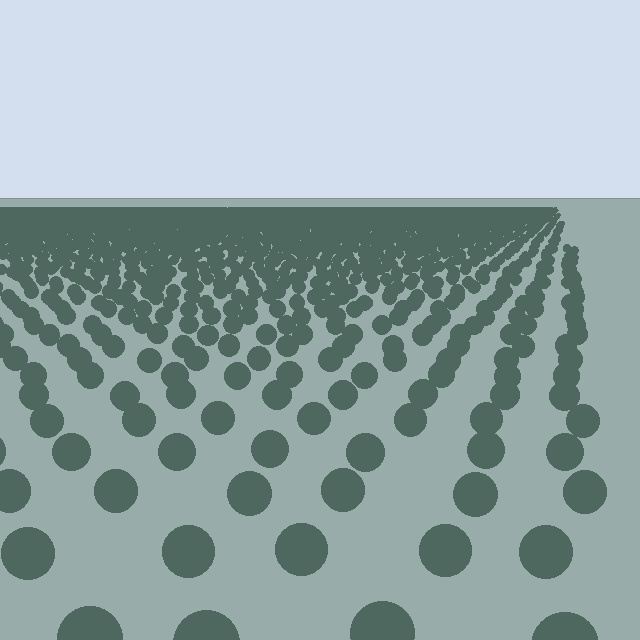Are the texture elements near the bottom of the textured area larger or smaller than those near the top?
Larger. Near the bottom, elements are closer to the viewer and appear at a bigger on-screen size.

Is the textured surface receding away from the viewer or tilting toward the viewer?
The surface is receding away from the viewer. Texture elements get smaller and denser toward the top.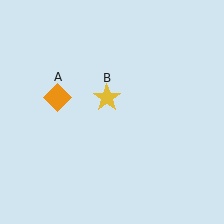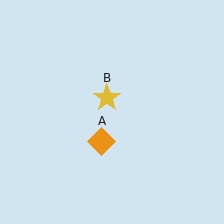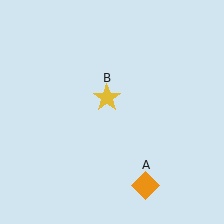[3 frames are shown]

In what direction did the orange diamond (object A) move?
The orange diamond (object A) moved down and to the right.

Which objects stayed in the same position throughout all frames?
Yellow star (object B) remained stationary.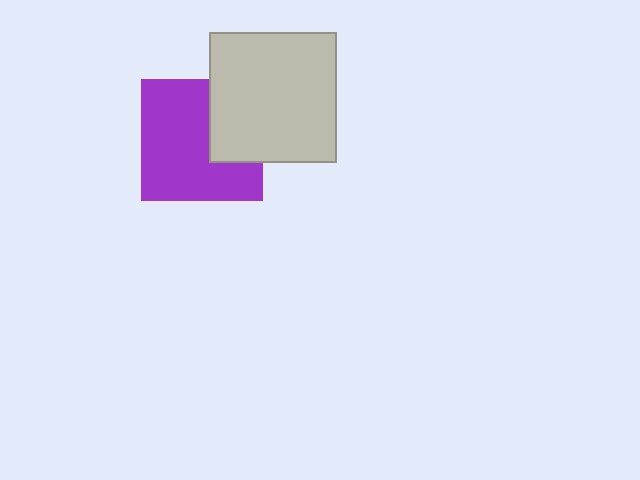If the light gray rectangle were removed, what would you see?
You would see the complete purple square.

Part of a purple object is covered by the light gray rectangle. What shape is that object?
It is a square.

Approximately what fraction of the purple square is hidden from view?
Roughly 30% of the purple square is hidden behind the light gray rectangle.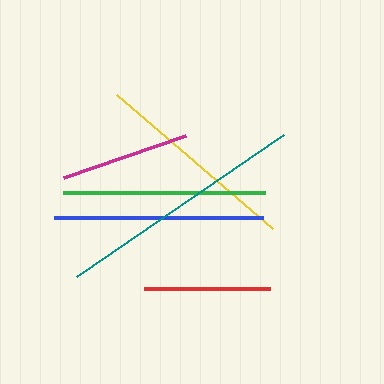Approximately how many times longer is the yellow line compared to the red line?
The yellow line is approximately 1.6 times the length of the red line.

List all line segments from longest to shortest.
From longest to shortest: teal, blue, yellow, green, magenta, red.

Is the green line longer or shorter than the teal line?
The teal line is longer than the green line.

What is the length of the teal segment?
The teal segment is approximately 252 pixels long.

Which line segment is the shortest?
The red line is the shortest at approximately 126 pixels.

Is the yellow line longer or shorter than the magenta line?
The yellow line is longer than the magenta line.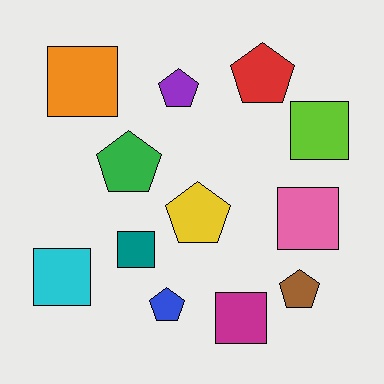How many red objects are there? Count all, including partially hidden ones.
There is 1 red object.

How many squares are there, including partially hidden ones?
There are 6 squares.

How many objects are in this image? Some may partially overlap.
There are 12 objects.